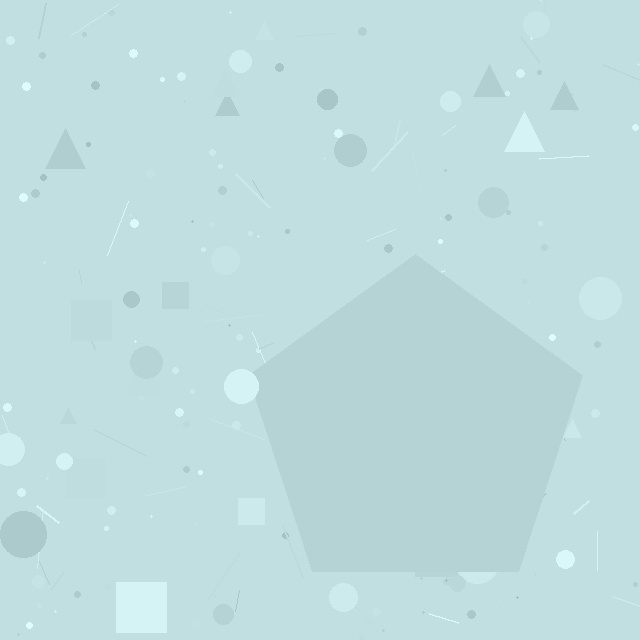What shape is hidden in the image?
A pentagon is hidden in the image.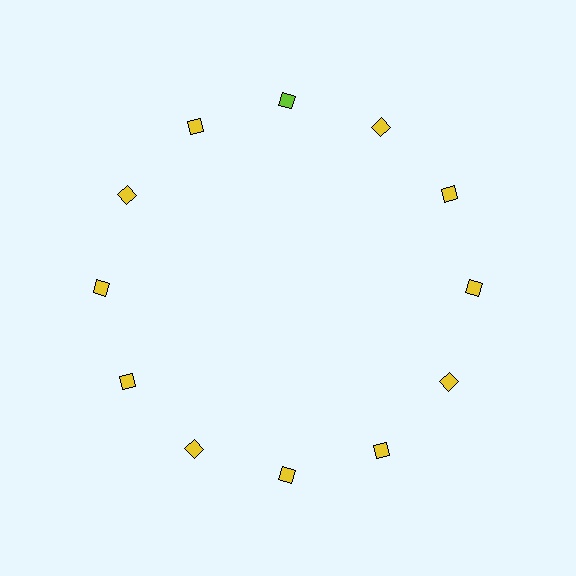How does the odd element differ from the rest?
It has a different color: lime instead of yellow.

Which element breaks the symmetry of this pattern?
The lime diamond at roughly the 12 o'clock position breaks the symmetry. All other shapes are yellow diamonds.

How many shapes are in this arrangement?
There are 12 shapes arranged in a ring pattern.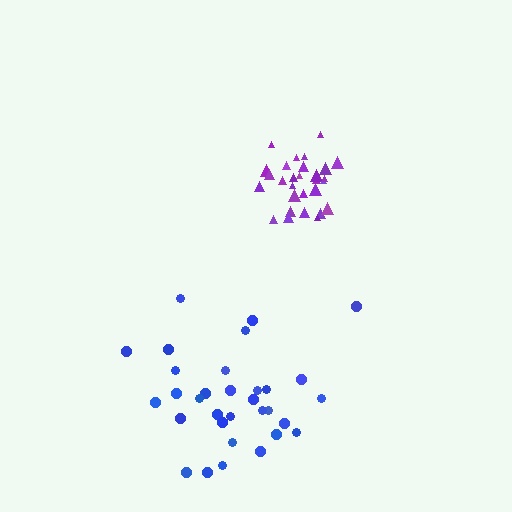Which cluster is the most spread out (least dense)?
Blue.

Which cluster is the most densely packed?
Purple.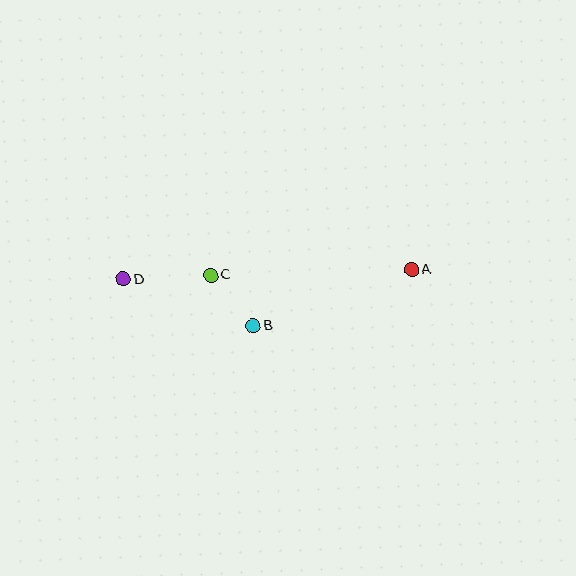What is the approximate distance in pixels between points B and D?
The distance between B and D is approximately 138 pixels.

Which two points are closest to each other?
Points B and C are closest to each other.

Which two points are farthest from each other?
Points A and D are farthest from each other.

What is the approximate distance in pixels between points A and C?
The distance between A and C is approximately 201 pixels.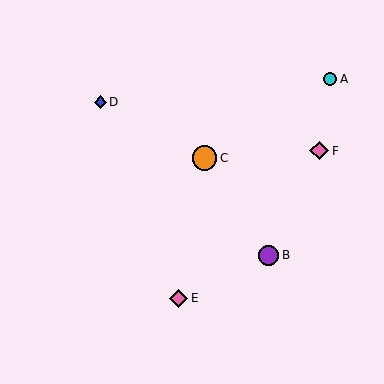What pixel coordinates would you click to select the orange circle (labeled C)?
Click at (204, 158) to select the orange circle C.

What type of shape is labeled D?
Shape D is a blue diamond.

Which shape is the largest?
The orange circle (labeled C) is the largest.